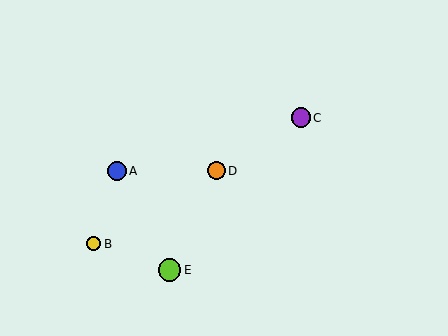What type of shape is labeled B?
Shape B is a yellow circle.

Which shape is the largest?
The lime circle (labeled E) is the largest.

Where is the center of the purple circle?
The center of the purple circle is at (301, 118).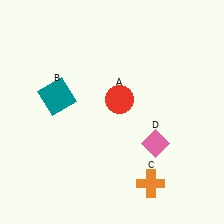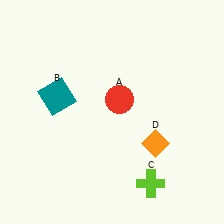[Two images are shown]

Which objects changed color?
C changed from orange to lime. D changed from pink to orange.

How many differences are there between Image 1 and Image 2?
There are 2 differences between the two images.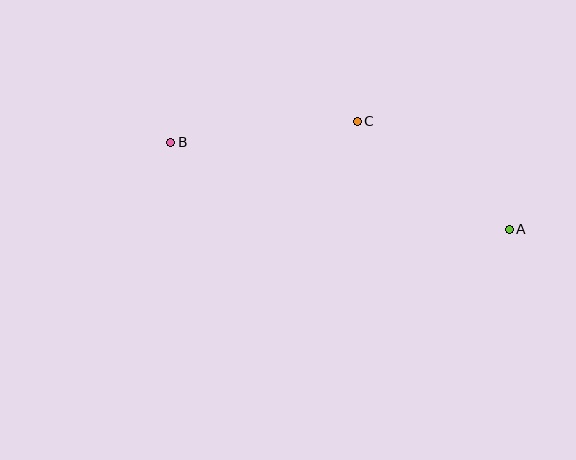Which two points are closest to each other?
Points A and C are closest to each other.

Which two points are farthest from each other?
Points A and B are farthest from each other.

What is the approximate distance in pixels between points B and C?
The distance between B and C is approximately 188 pixels.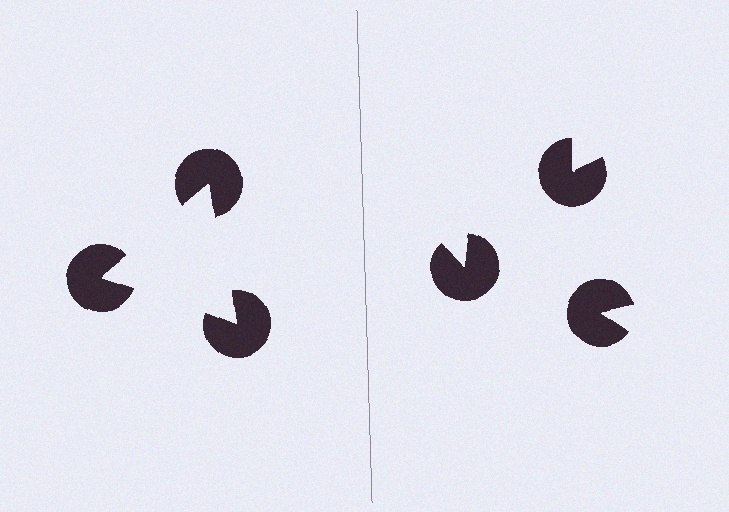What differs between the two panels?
The pac-man discs are positioned identically on both sides; only the wedge orientations differ. On the left they align to a triangle; on the right they are misaligned.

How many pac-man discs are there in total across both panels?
6 — 3 on each side.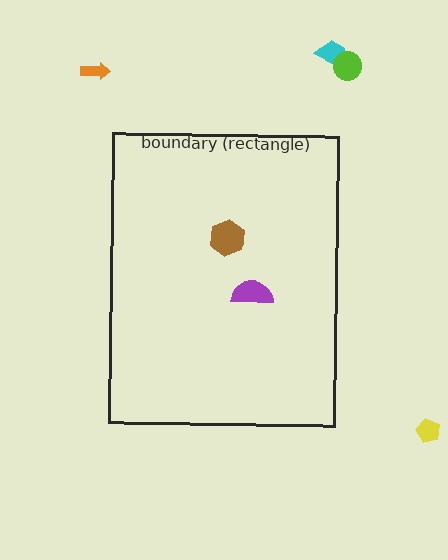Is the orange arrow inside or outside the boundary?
Outside.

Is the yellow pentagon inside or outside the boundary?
Outside.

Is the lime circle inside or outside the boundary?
Outside.